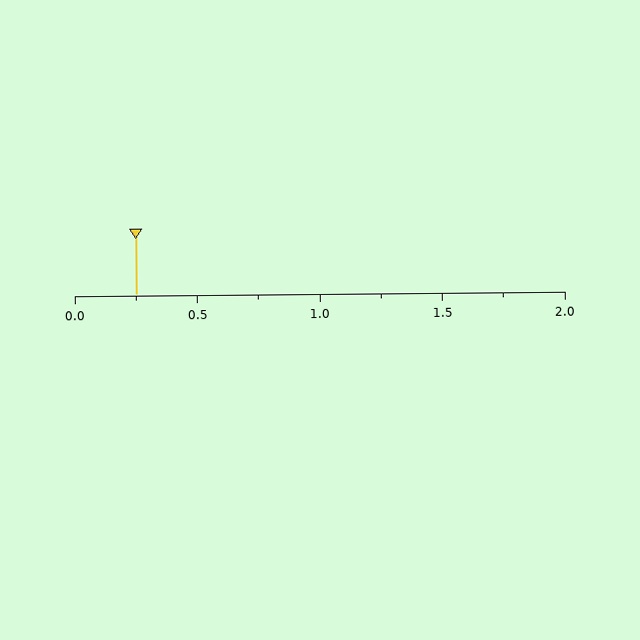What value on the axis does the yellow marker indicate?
The marker indicates approximately 0.25.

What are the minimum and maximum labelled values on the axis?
The axis runs from 0.0 to 2.0.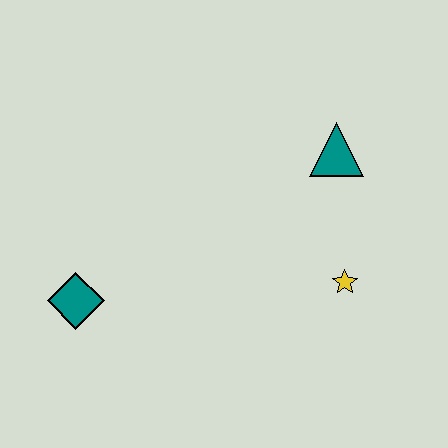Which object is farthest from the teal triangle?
The teal diamond is farthest from the teal triangle.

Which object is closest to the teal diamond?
The yellow star is closest to the teal diamond.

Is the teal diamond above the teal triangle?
No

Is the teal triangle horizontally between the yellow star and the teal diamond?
Yes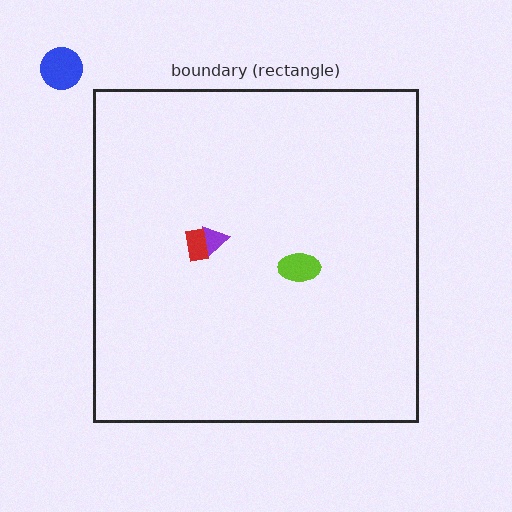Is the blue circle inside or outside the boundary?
Outside.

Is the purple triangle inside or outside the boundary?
Inside.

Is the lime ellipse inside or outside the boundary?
Inside.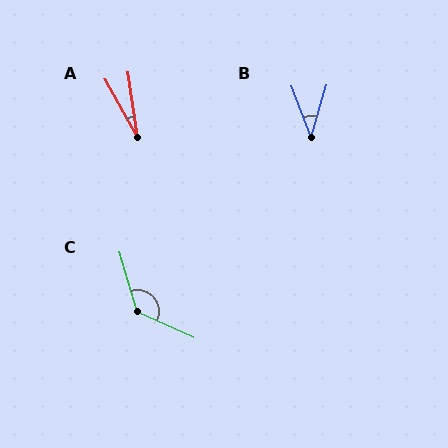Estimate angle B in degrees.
Approximately 37 degrees.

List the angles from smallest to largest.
A (20°), B (37°), C (131°).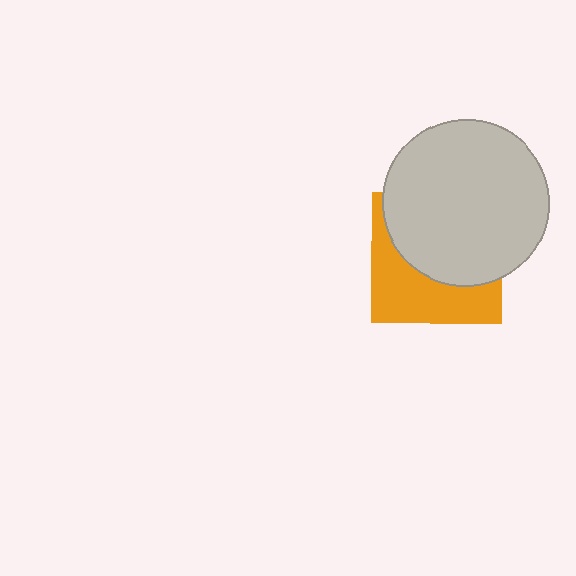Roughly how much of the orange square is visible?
A small part of it is visible (roughly 43%).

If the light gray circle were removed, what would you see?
You would see the complete orange square.